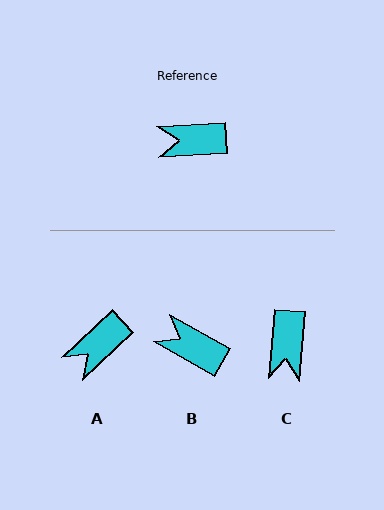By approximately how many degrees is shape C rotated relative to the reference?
Approximately 82 degrees counter-clockwise.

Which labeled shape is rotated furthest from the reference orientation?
C, about 82 degrees away.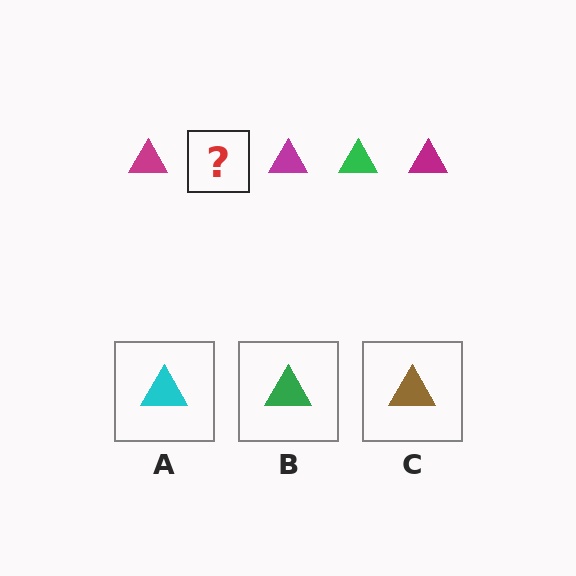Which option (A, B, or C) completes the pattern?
B.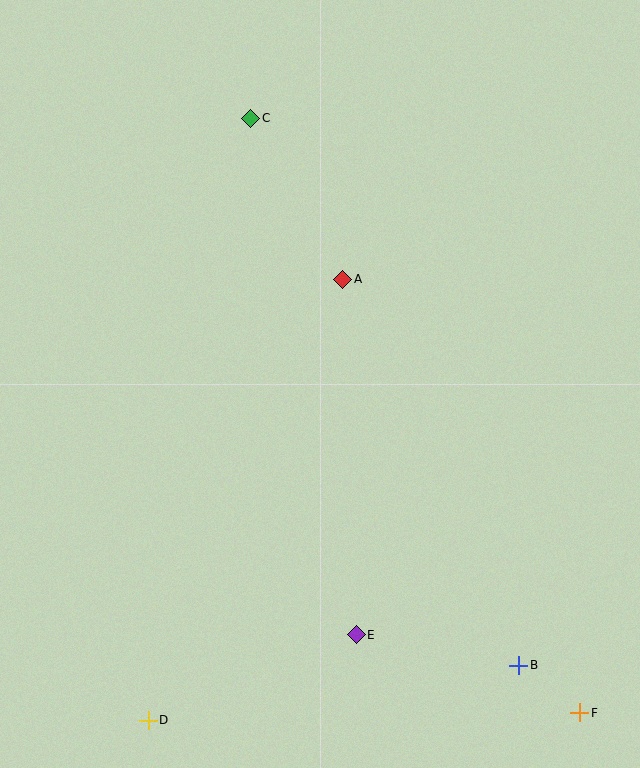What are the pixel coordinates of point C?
Point C is at (251, 118).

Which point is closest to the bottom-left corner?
Point D is closest to the bottom-left corner.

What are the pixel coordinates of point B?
Point B is at (519, 665).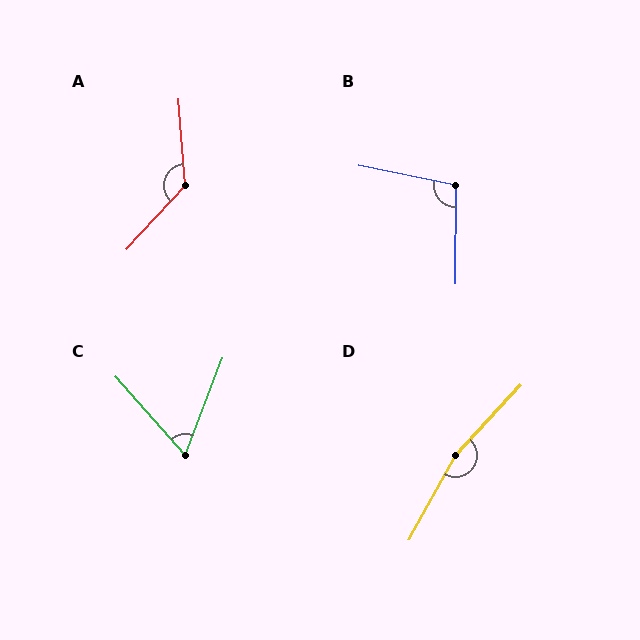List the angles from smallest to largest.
C (63°), B (101°), A (133°), D (166°).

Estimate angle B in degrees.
Approximately 101 degrees.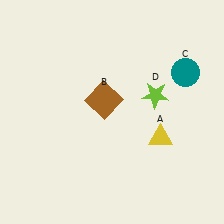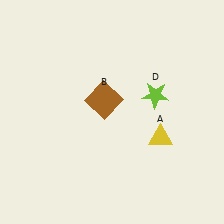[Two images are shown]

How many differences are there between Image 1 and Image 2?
There is 1 difference between the two images.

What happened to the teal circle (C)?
The teal circle (C) was removed in Image 2. It was in the top-right area of Image 1.